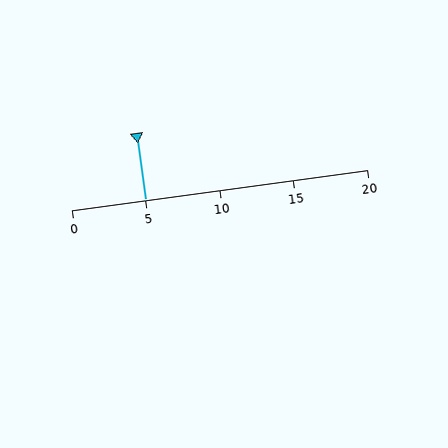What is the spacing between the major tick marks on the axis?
The major ticks are spaced 5 apart.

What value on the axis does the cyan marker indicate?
The marker indicates approximately 5.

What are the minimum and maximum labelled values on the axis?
The axis runs from 0 to 20.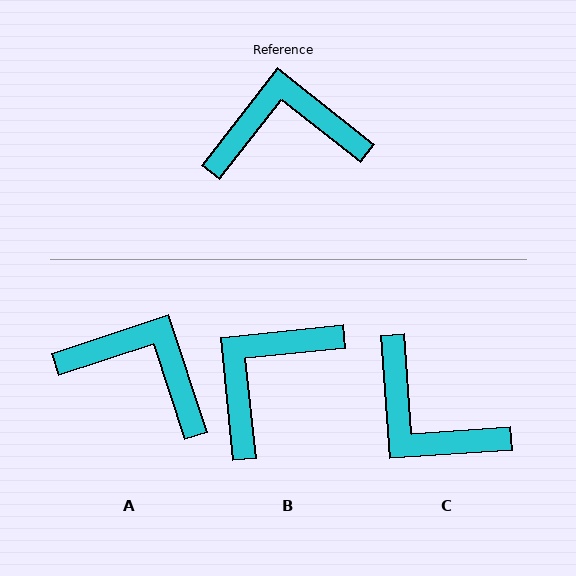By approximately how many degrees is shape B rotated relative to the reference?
Approximately 44 degrees counter-clockwise.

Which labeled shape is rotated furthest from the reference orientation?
C, about 132 degrees away.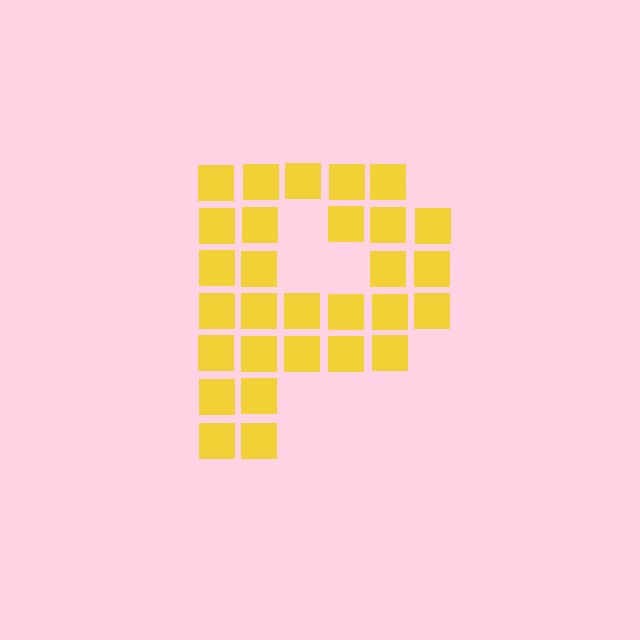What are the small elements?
The small elements are squares.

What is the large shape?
The large shape is the letter P.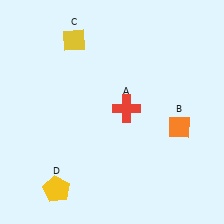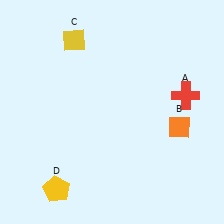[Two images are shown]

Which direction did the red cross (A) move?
The red cross (A) moved right.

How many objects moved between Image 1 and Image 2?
1 object moved between the two images.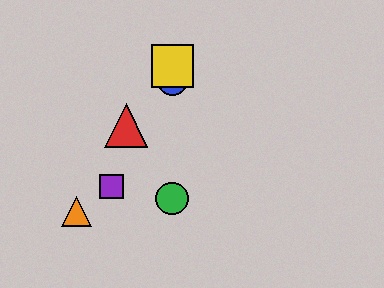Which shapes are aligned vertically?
The blue circle, the green circle, the yellow square are aligned vertically.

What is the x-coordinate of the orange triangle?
The orange triangle is at x≈77.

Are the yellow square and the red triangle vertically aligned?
No, the yellow square is at x≈172 and the red triangle is at x≈126.